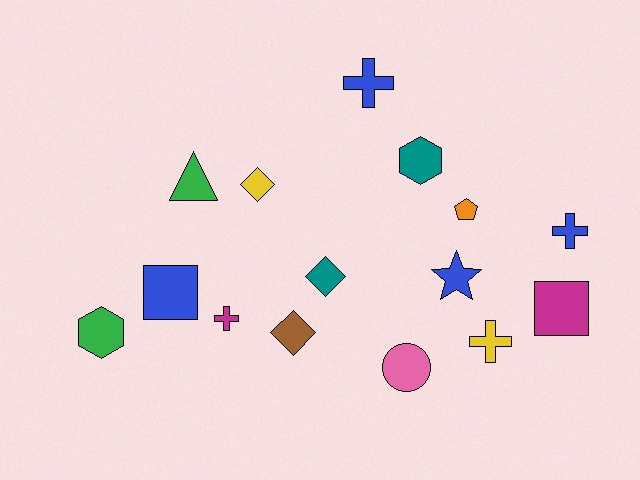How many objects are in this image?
There are 15 objects.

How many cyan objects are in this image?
There are no cyan objects.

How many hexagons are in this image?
There are 2 hexagons.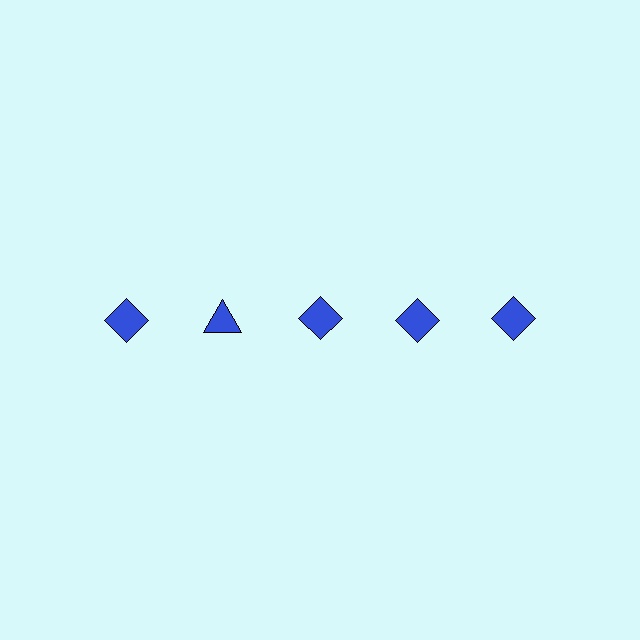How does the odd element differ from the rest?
It has a different shape: triangle instead of diamond.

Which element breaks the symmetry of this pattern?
The blue triangle in the top row, second from left column breaks the symmetry. All other shapes are blue diamonds.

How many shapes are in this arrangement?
There are 5 shapes arranged in a grid pattern.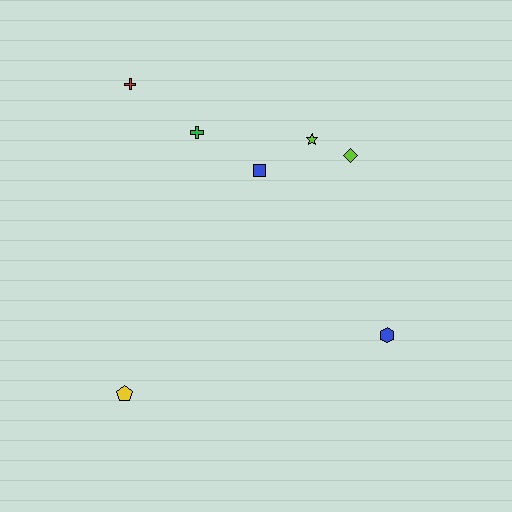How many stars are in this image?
There is 1 star.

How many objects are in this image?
There are 7 objects.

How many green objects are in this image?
There is 1 green object.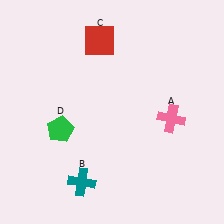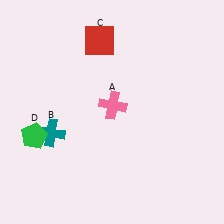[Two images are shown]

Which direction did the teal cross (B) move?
The teal cross (B) moved up.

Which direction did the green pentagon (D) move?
The green pentagon (D) moved left.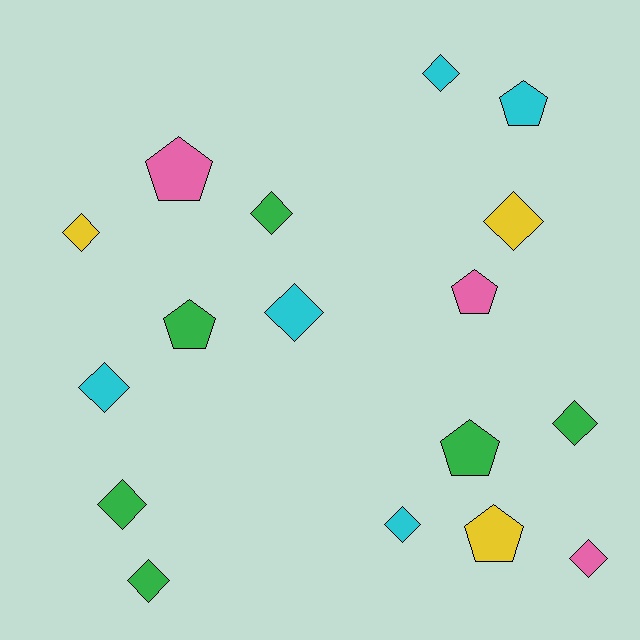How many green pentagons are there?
There are 2 green pentagons.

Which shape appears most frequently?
Diamond, with 11 objects.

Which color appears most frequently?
Green, with 6 objects.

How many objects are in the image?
There are 17 objects.